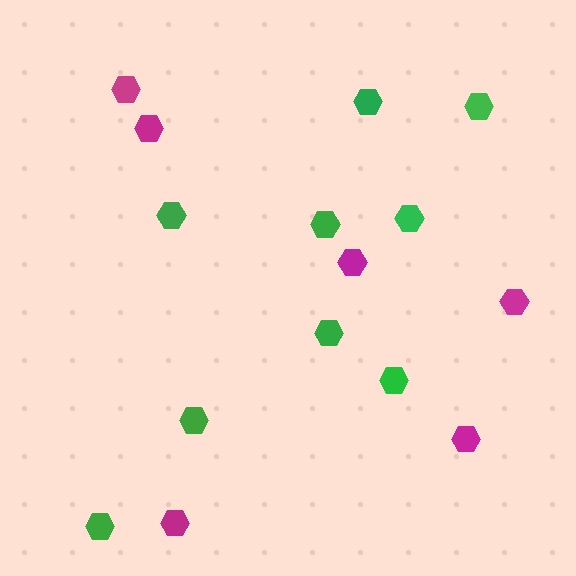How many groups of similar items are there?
There are 2 groups: one group of magenta hexagons (6) and one group of green hexagons (9).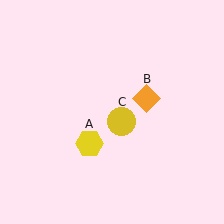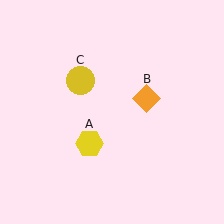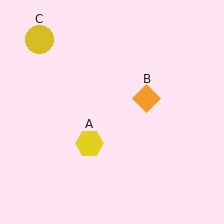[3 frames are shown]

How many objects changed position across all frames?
1 object changed position: yellow circle (object C).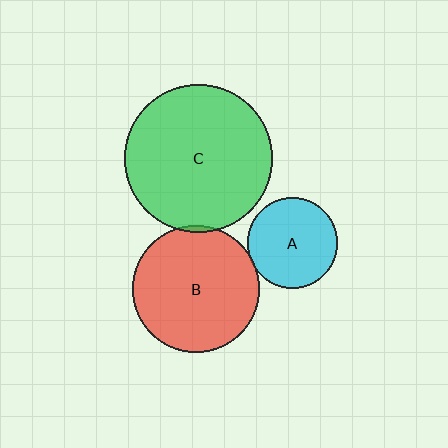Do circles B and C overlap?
Yes.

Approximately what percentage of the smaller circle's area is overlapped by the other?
Approximately 5%.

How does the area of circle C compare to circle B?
Approximately 1.4 times.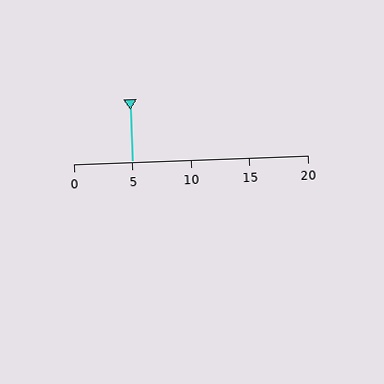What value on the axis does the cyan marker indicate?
The marker indicates approximately 5.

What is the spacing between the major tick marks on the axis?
The major ticks are spaced 5 apart.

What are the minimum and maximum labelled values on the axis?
The axis runs from 0 to 20.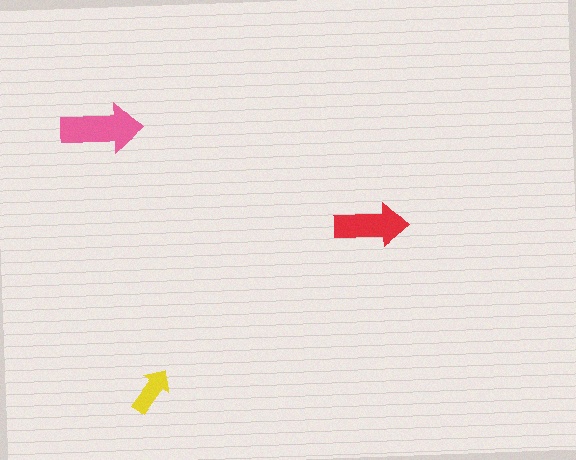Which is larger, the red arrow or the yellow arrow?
The red one.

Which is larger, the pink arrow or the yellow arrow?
The pink one.